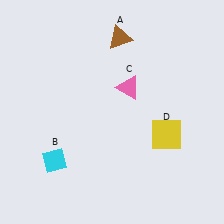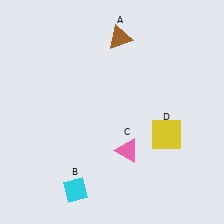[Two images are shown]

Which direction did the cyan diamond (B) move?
The cyan diamond (B) moved down.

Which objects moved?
The objects that moved are: the cyan diamond (B), the pink triangle (C).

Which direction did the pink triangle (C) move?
The pink triangle (C) moved down.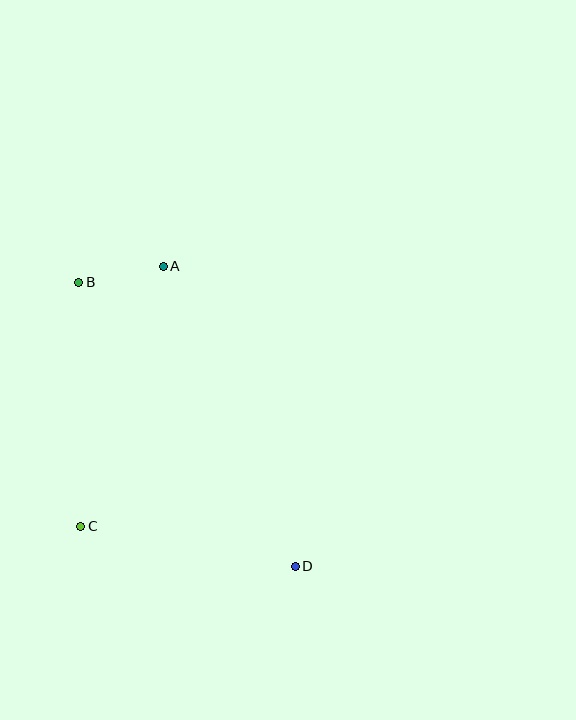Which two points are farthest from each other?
Points B and D are farthest from each other.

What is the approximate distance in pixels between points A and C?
The distance between A and C is approximately 272 pixels.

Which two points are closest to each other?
Points A and B are closest to each other.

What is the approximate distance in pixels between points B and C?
The distance between B and C is approximately 244 pixels.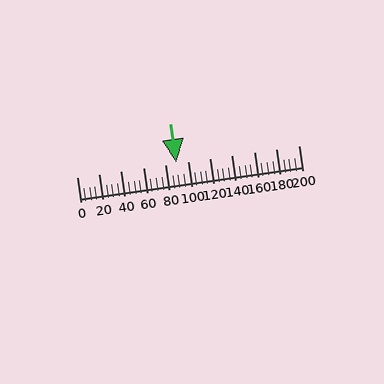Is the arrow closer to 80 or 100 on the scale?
The arrow is closer to 100.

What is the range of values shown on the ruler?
The ruler shows values from 0 to 200.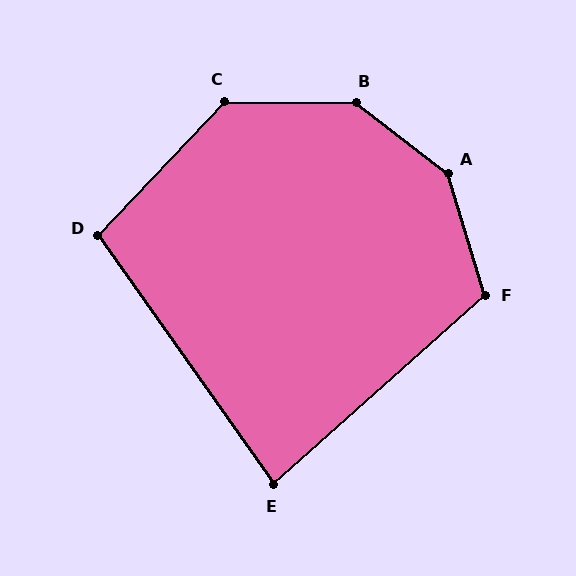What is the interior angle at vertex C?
Approximately 133 degrees (obtuse).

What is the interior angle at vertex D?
Approximately 102 degrees (obtuse).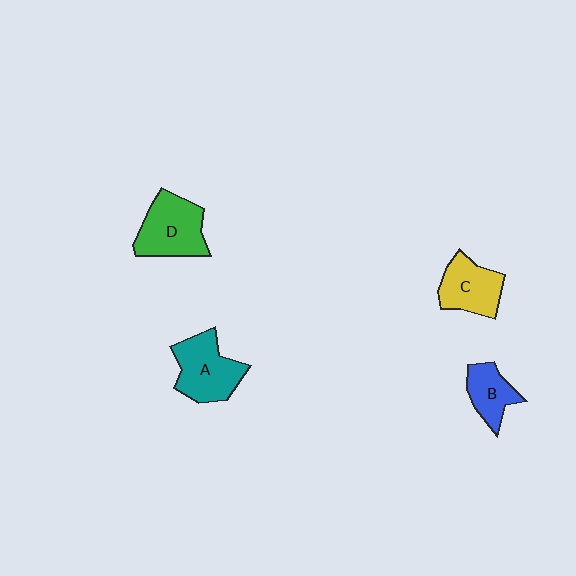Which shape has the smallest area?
Shape B (blue).